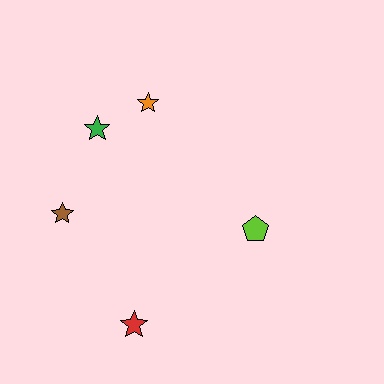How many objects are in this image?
There are 5 objects.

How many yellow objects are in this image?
There are no yellow objects.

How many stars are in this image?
There are 4 stars.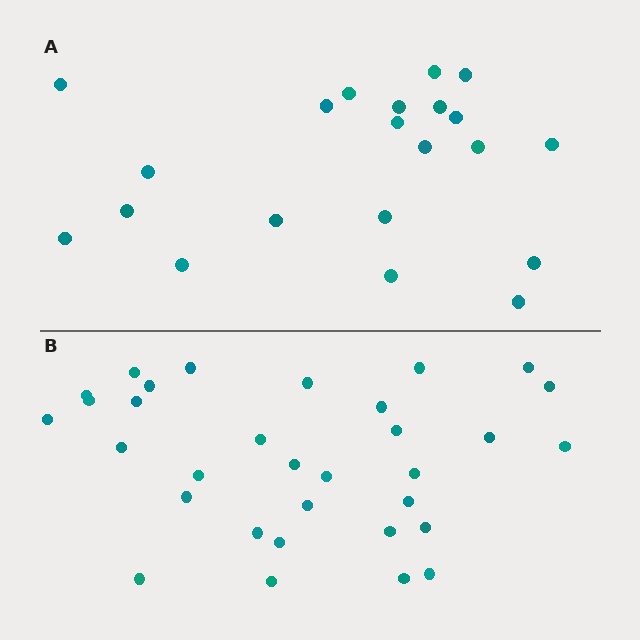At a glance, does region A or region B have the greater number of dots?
Region B (the bottom region) has more dots.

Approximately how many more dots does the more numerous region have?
Region B has roughly 12 or so more dots than region A.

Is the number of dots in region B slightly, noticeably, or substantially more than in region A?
Region B has substantially more. The ratio is roughly 1.5 to 1.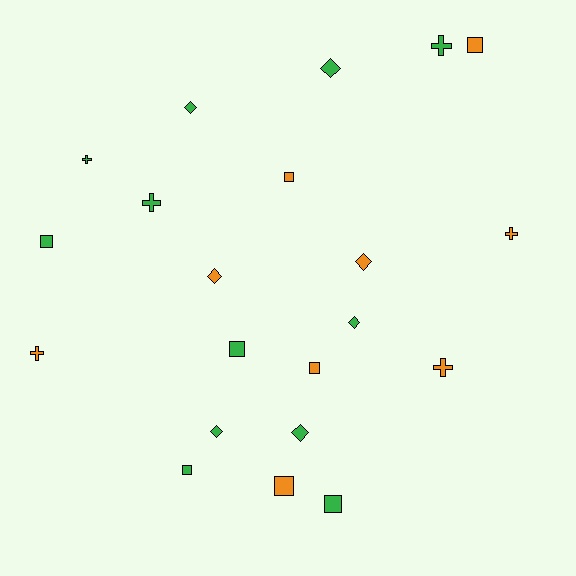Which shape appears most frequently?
Square, with 8 objects.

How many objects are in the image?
There are 21 objects.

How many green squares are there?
There are 4 green squares.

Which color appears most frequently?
Green, with 12 objects.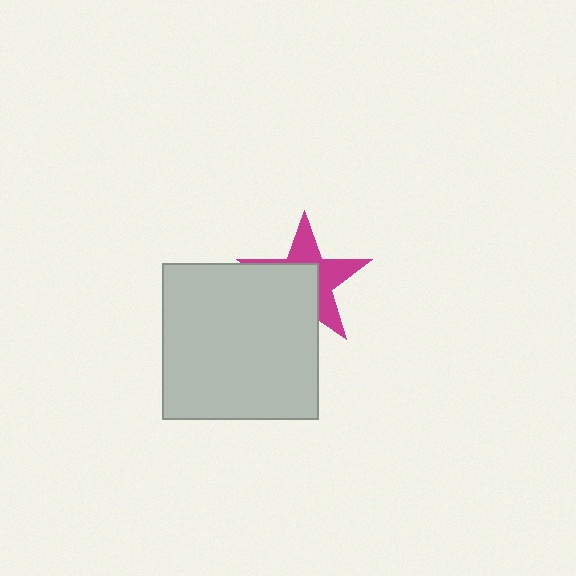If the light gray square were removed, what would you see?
You would see the complete magenta star.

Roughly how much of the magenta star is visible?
About half of it is visible (roughly 49%).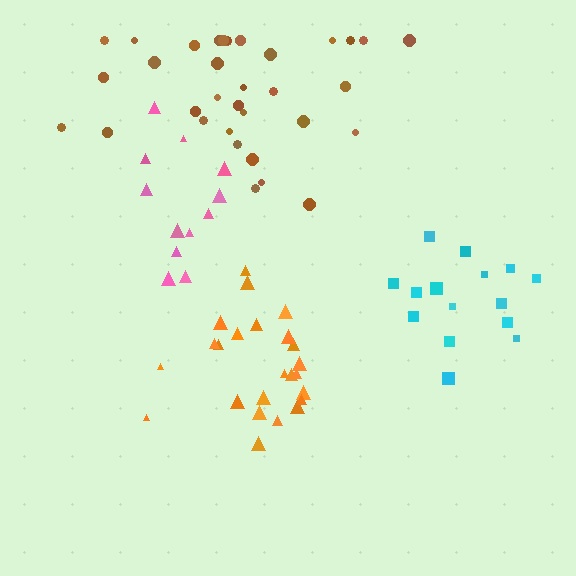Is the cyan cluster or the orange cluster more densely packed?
Cyan.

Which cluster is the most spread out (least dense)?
Pink.